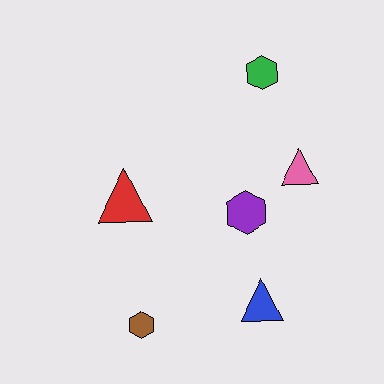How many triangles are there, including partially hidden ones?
There are 3 triangles.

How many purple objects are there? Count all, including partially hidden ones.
There is 1 purple object.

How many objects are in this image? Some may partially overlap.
There are 6 objects.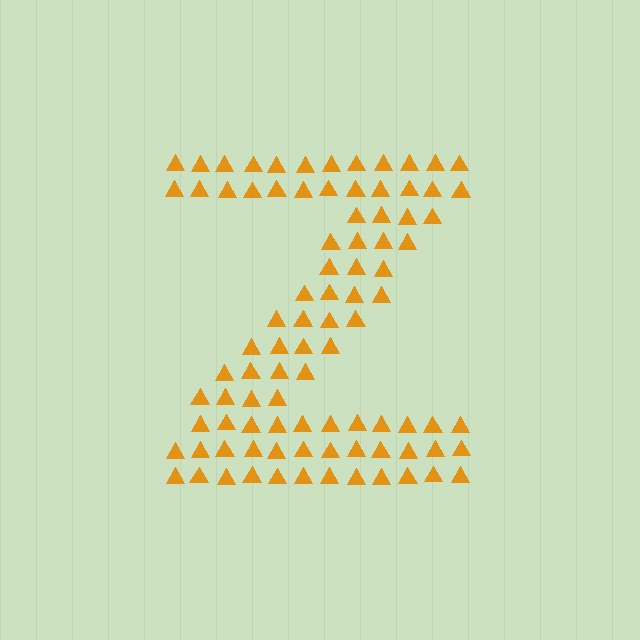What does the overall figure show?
The overall figure shows the letter Z.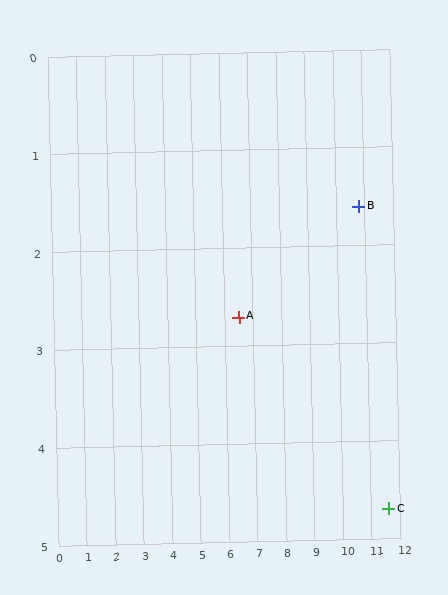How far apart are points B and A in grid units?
Points B and A are about 4.4 grid units apart.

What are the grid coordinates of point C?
Point C is at approximately (11.6, 4.7).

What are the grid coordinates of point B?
Point B is at approximately (10.8, 1.6).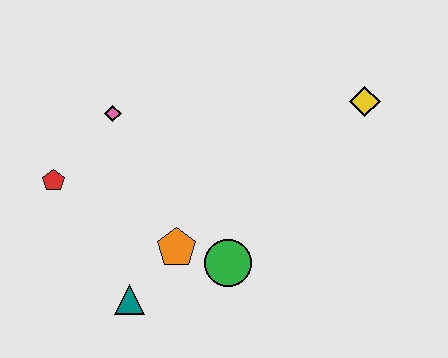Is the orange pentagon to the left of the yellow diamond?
Yes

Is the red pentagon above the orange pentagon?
Yes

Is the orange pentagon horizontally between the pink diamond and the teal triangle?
No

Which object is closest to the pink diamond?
The red pentagon is closest to the pink diamond.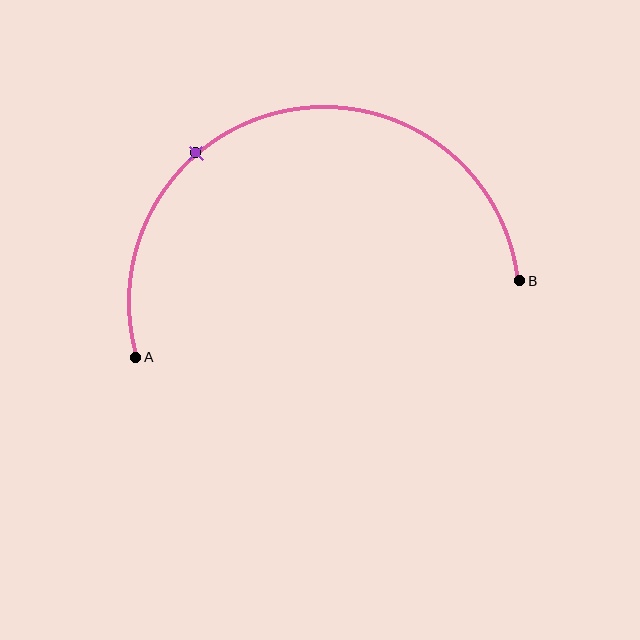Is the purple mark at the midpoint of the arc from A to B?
No. The purple mark lies on the arc but is closer to endpoint A. The arc midpoint would be at the point on the curve equidistant along the arc from both A and B.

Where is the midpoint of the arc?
The arc midpoint is the point on the curve farthest from the straight line joining A and B. It sits above that line.